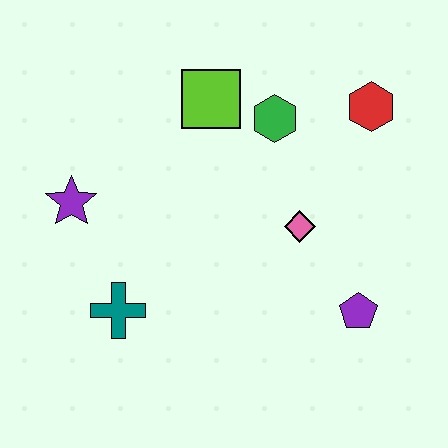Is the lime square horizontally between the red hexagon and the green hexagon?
No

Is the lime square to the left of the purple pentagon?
Yes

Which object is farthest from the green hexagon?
The teal cross is farthest from the green hexagon.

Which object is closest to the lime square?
The green hexagon is closest to the lime square.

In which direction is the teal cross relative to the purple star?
The teal cross is below the purple star.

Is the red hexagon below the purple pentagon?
No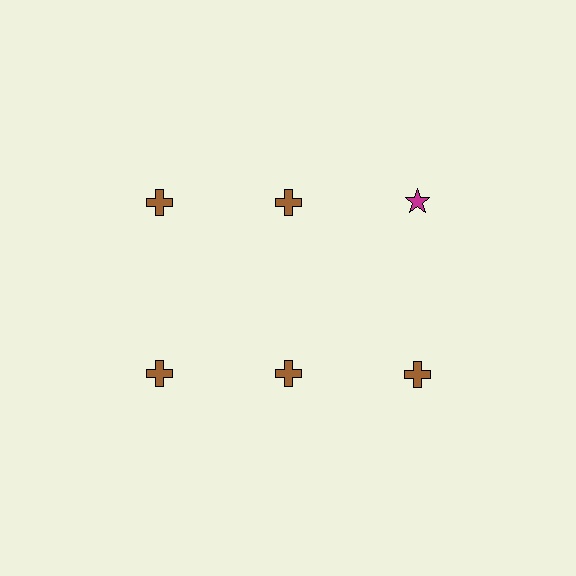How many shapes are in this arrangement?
There are 6 shapes arranged in a grid pattern.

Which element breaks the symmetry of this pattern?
The magenta star in the top row, center column breaks the symmetry. All other shapes are brown crosses.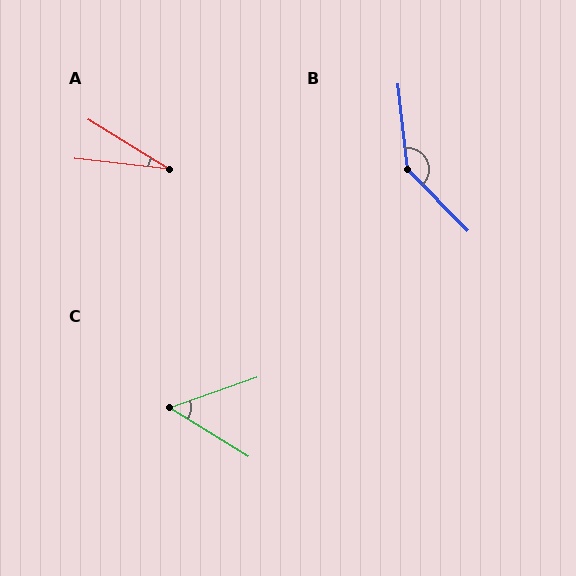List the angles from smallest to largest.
A (25°), C (51°), B (142°).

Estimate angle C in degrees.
Approximately 51 degrees.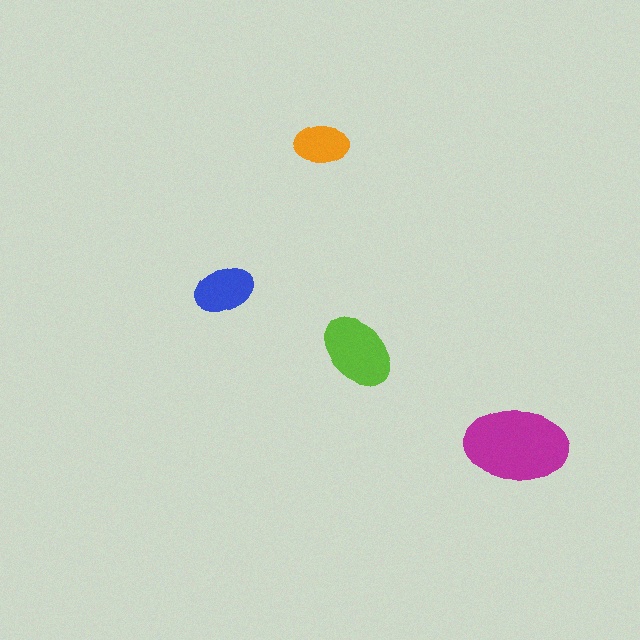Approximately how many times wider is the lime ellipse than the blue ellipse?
About 1.5 times wider.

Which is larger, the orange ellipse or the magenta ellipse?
The magenta one.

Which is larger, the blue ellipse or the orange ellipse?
The blue one.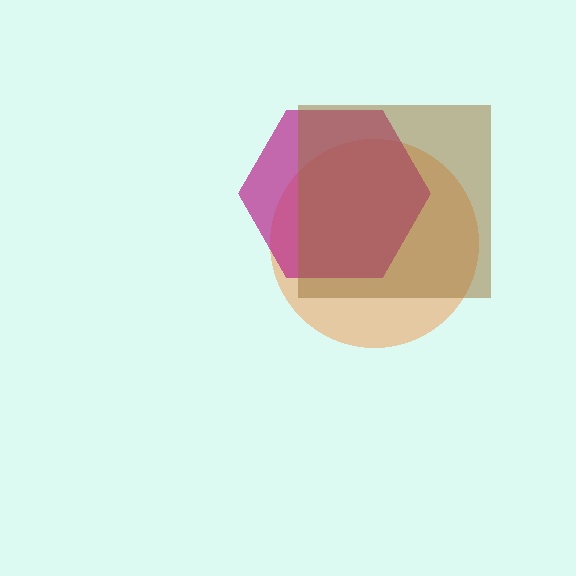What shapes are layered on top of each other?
The layered shapes are: an orange circle, a magenta hexagon, a brown square.